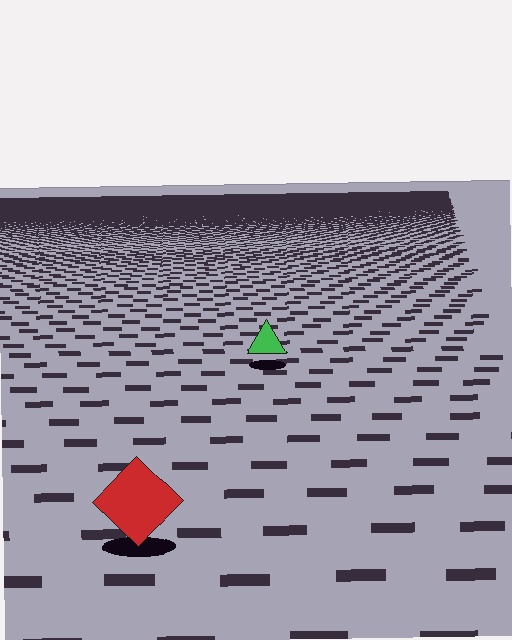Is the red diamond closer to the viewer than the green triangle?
Yes. The red diamond is closer — you can tell from the texture gradient: the ground texture is coarser near it.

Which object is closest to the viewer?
The red diamond is closest. The texture marks near it are larger and more spread out.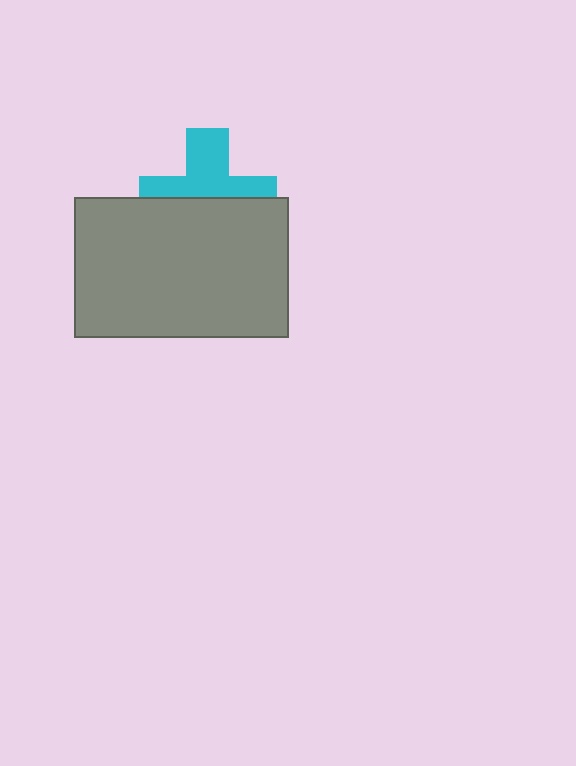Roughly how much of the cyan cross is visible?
About half of it is visible (roughly 51%).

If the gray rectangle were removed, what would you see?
You would see the complete cyan cross.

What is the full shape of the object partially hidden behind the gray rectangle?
The partially hidden object is a cyan cross.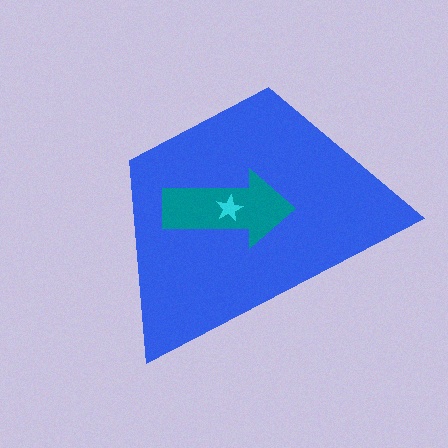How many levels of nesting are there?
3.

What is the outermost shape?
The blue trapezoid.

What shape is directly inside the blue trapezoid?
The teal arrow.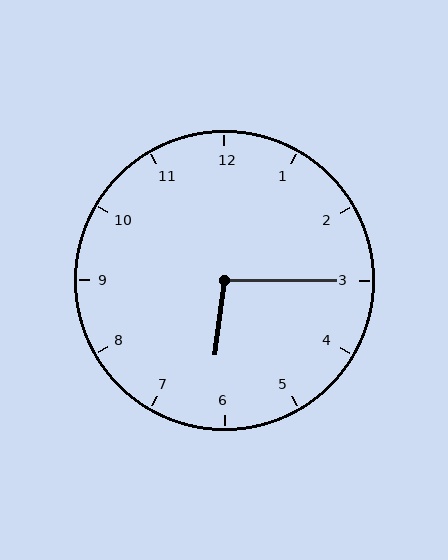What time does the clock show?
6:15.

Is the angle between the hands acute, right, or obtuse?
It is obtuse.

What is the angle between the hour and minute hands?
Approximately 98 degrees.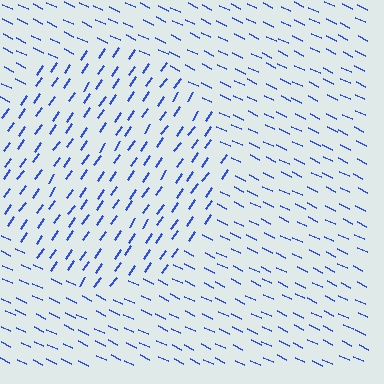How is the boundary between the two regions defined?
The boundary is defined purely by a change in line orientation (approximately 81 degrees difference). All lines are the same color and thickness.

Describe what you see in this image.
The image is filled with small blue line segments. A circle region in the image has lines oriented differently from the surrounding lines, creating a visible texture boundary.